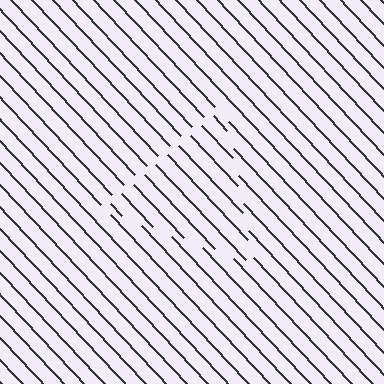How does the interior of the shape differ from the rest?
The interior of the shape contains the same grating, shifted by half a period — the contour is defined by the phase discontinuity where line-ends from the inner and outer gratings abut.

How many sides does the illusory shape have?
3 sides — the line-ends trace a triangle.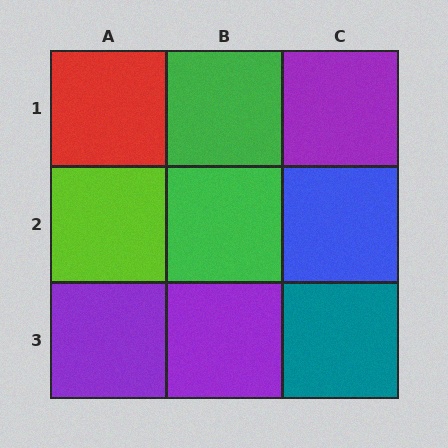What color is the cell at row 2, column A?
Lime.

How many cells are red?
1 cell is red.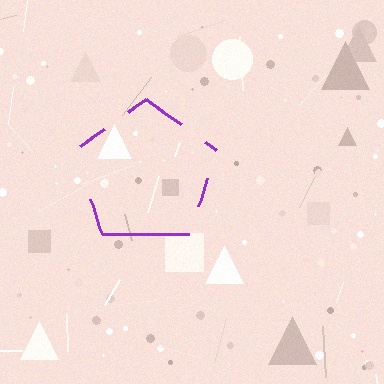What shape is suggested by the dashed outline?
The dashed outline suggests a pentagon.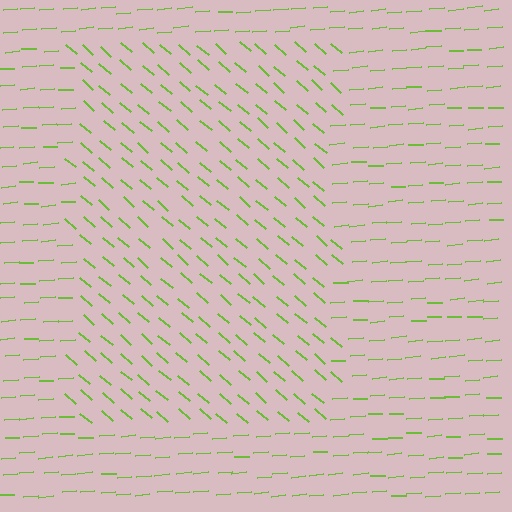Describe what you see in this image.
The image is filled with small lime line segments. A rectangle region in the image has lines oriented differently from the surrounding lines, creating a visible texture boundary.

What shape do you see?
I see a rectangle.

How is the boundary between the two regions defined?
The boundary is defined purely by a change in line orientation (approximately 45 degrees difference). All lines are the same color and thickness.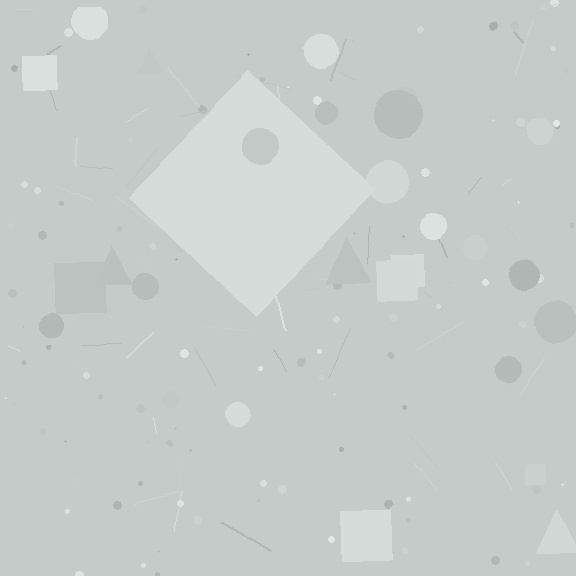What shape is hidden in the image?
A diamond is hidden in the image.